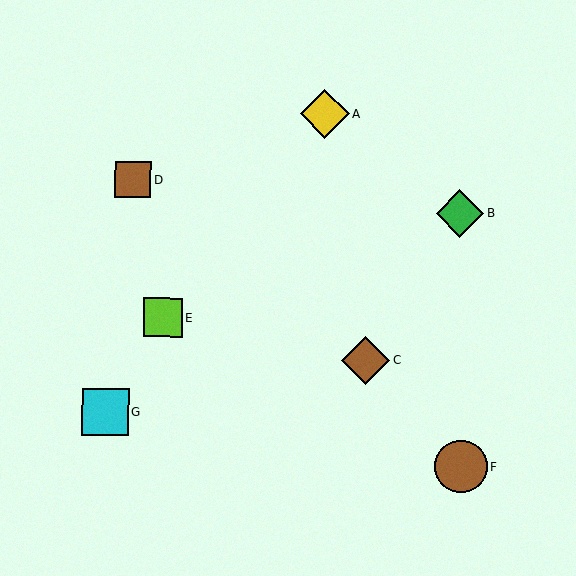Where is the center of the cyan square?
The center of the cyan square is at (105, 412).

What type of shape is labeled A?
Shape A is a yellow diamond.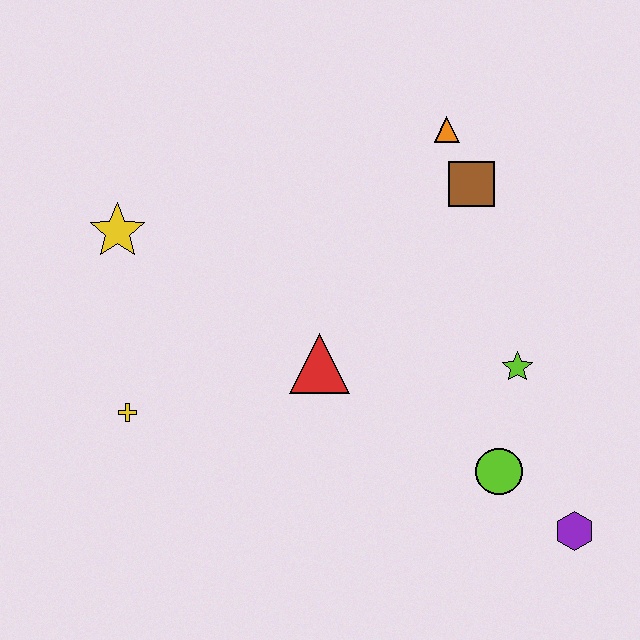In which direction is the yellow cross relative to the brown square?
The yellow cross is to the left of the brown square.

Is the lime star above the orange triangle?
No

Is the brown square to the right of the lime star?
No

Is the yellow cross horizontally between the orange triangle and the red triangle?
No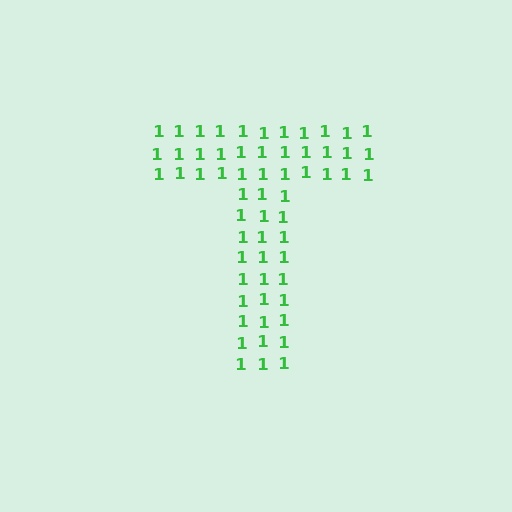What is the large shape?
The large shape is the letter T.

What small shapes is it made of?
It is made of small digit 1's.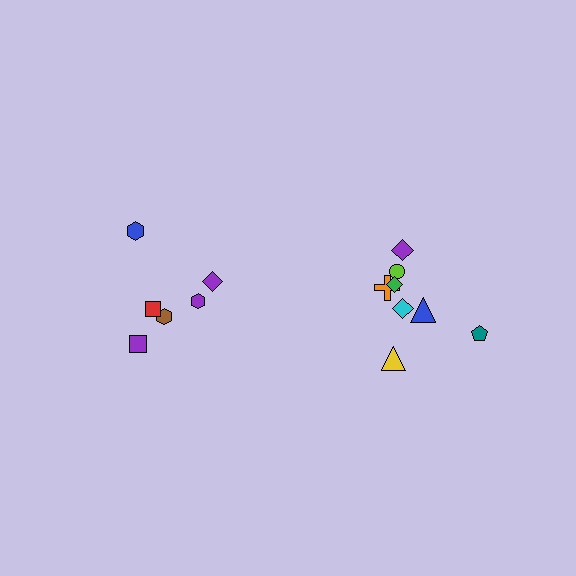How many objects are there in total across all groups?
There are 14 objects.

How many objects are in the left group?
There are 6 objects.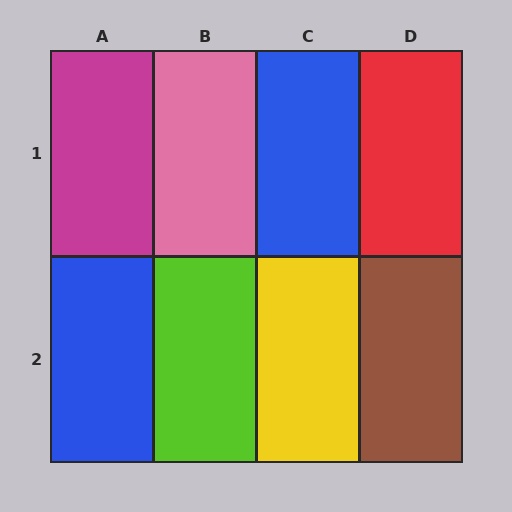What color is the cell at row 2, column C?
Yellow.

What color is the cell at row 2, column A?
Blue.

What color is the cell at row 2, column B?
Lime.